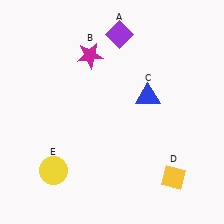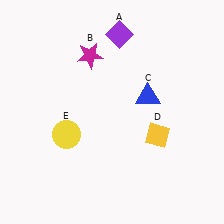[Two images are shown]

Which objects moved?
The objects that moved are: the yellow diamond (D), the yellow circle (E).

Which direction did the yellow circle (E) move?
The yellow circle (E) moved up.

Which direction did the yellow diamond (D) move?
The yellow diamond (D) moved up.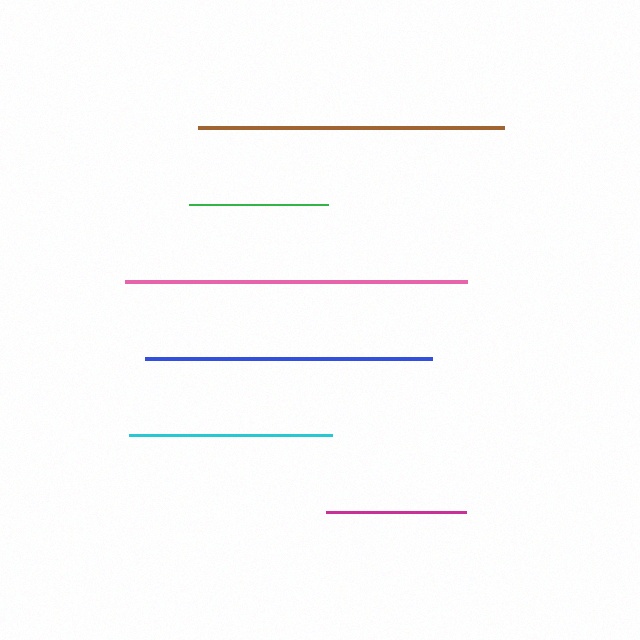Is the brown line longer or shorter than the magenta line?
The brown line is longer than the magenta line.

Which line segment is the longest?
The pink line is the longest at approximately 342 pixels.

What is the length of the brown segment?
The brown segment is approximately 307 pixels long.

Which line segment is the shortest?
The green line is the shortest at approximately 139 pixels.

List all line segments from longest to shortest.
From longest to shortest: pink, brown, blue, cyan, magenta, green.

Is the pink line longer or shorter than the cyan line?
The pink line is longer than the cyan line.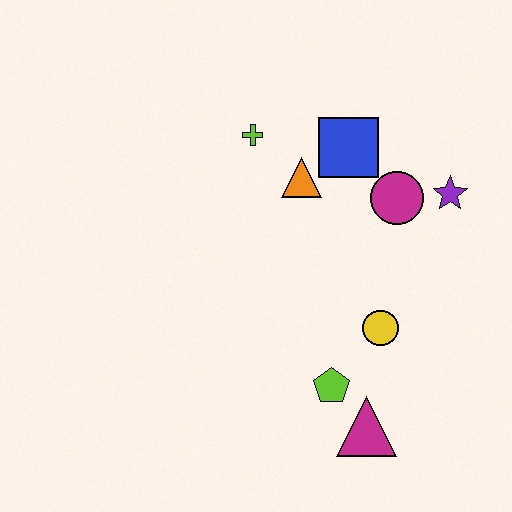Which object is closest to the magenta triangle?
The lime pentagon is closest to the magenta triangle.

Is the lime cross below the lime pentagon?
No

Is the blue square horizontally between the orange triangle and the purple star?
Yes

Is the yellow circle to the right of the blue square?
Yes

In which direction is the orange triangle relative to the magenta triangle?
The orange triangle is above the magenta triangle.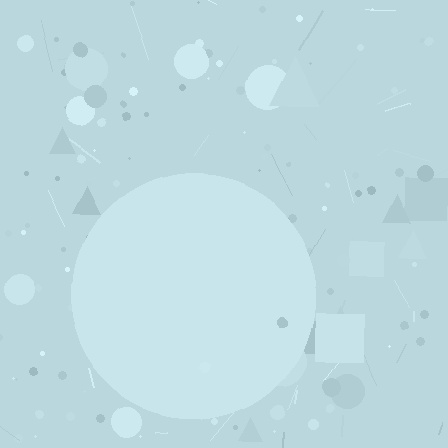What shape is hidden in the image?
A circle is hidden in the image.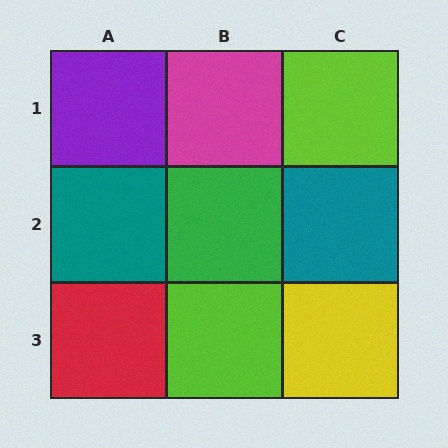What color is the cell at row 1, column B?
Magenta.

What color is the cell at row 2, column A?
Teal.